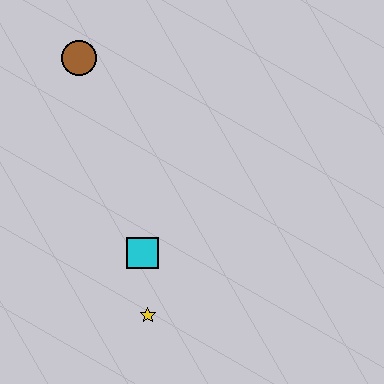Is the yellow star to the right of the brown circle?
Yes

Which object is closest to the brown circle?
The cyan square is closest to the brown circle.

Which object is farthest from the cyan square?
The brown circle is farthest from the cyan square.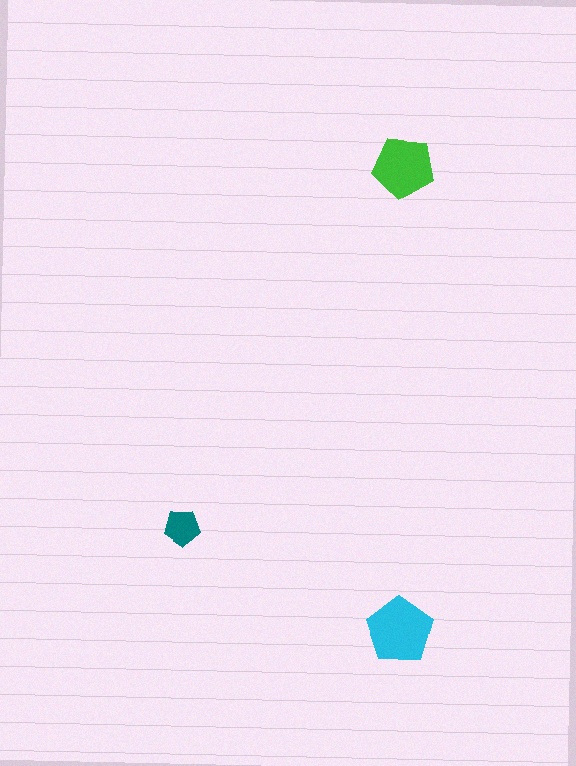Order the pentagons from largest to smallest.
the cyan one, the green one, the teal one.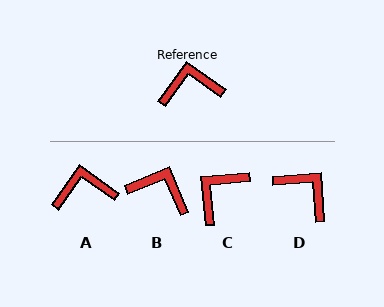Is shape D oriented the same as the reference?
No, it is off by about 51 degrees.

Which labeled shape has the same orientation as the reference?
A.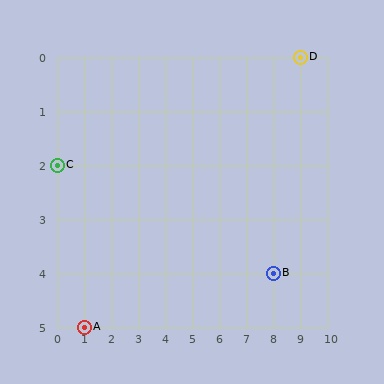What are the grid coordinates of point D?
Point D is at grid coordinates (9, 0).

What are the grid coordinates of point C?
Point C is at grid coordinates (0, 2).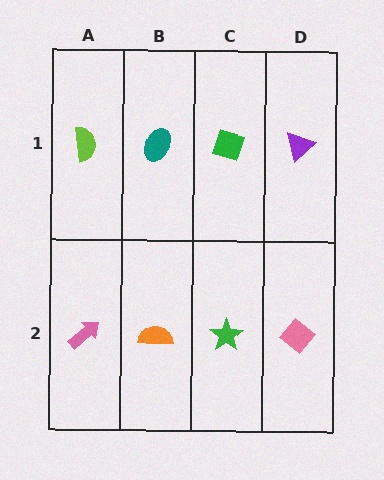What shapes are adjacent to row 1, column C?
A green star (row 2, column C), a teal ellipse (row 1, column B), a purple triangle (row 1, column D).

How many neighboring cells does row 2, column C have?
3.